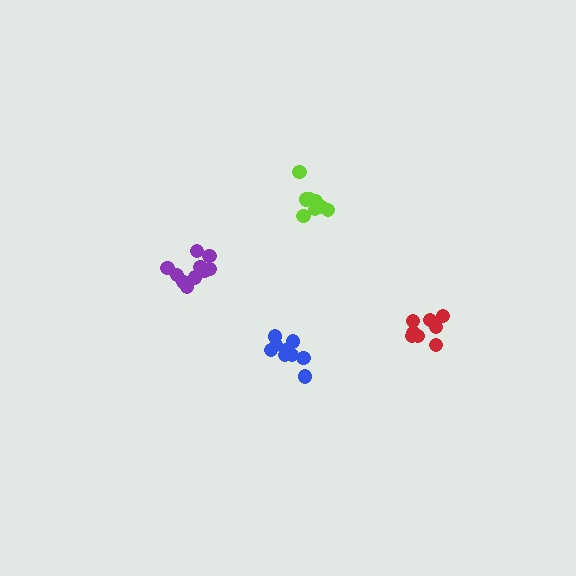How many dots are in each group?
Group 1: 10 dots, Group 2: 8 dots, Group 3: 9 dots, Group 4: 8 dots (35 total).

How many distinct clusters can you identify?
There are 4 distinct clusters.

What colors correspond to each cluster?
The clusters are colored: purple, lime, blue, red.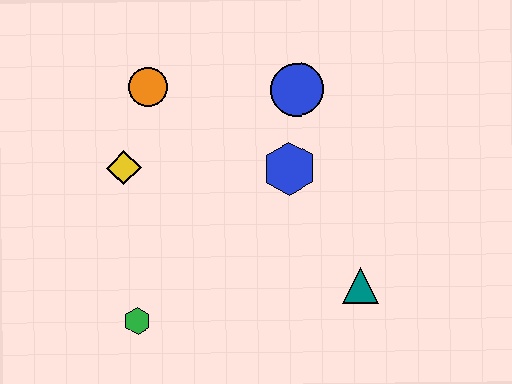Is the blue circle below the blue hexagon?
No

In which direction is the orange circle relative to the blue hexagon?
The orange circle is to the left of the blue hexagon.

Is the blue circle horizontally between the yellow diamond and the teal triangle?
Yes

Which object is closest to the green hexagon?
The yellow diamond is closest to the green hexagon.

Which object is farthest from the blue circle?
The green hexagon is farthest from the blue circle.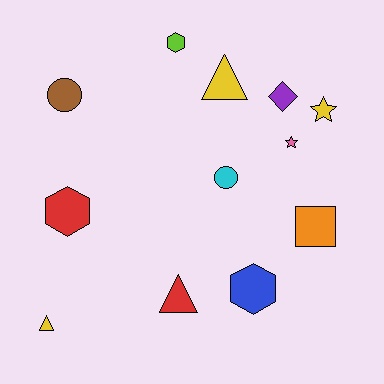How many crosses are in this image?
There are no crosses.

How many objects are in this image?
There are 12 objects.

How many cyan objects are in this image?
There is 1 cyan object.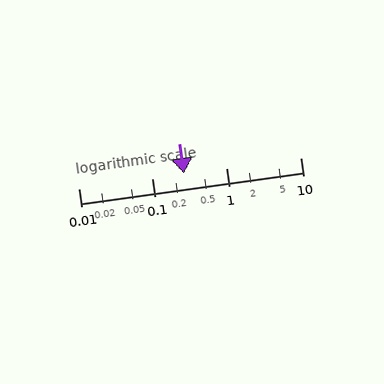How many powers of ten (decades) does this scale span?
The scale spans 3 decades, from 0.01 to 10.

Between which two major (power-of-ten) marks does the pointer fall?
The pointer is between 0.1 and 1.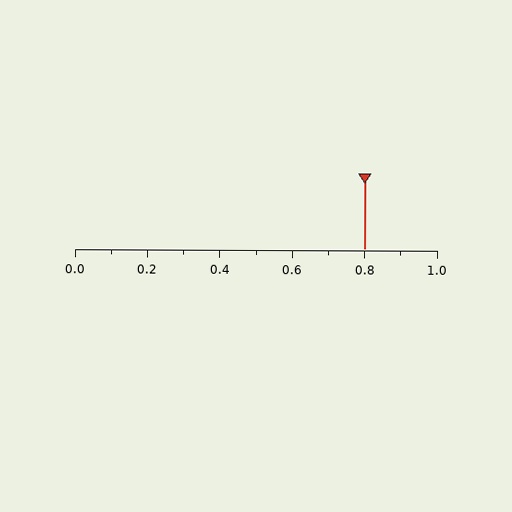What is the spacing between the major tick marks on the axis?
The major ticks are spaced 0.2 apart.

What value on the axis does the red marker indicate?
The marker indicates approximately 0.8.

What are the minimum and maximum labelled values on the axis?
The axis runs from 0.0 to 1.0.